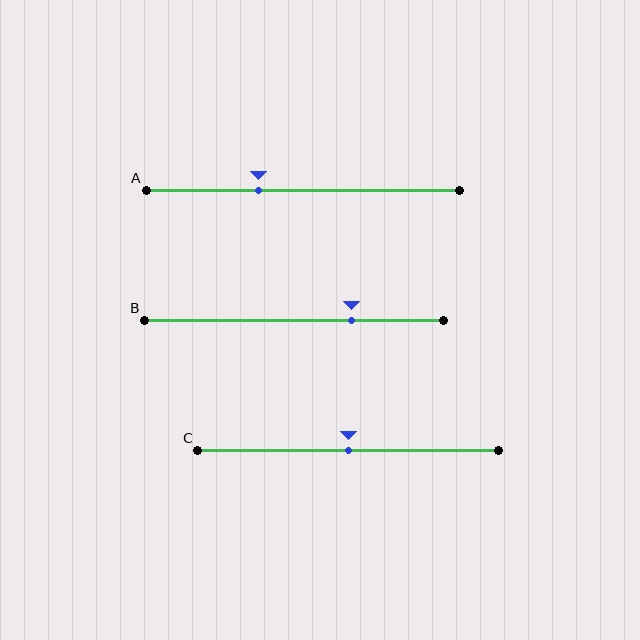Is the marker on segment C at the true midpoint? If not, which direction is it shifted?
Yes, the marker on segment C is at the true midpoint.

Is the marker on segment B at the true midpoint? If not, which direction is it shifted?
No, the marker on segment B is shifted to the right by about 19% of the segment length.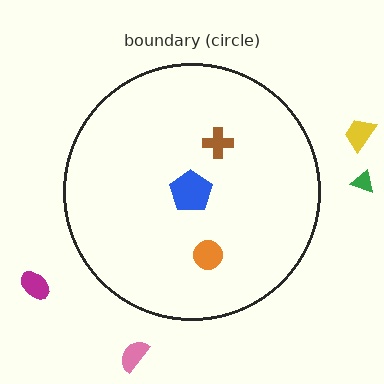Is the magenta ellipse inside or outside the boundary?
Outside.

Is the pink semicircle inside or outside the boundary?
Outside.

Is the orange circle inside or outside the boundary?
Inside.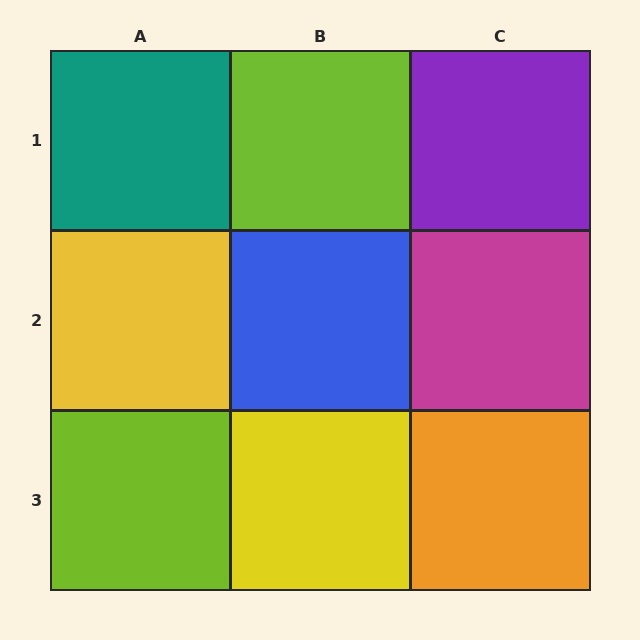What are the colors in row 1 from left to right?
Teal, lime, purple.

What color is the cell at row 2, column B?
Blue.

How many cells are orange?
1 cell is orange.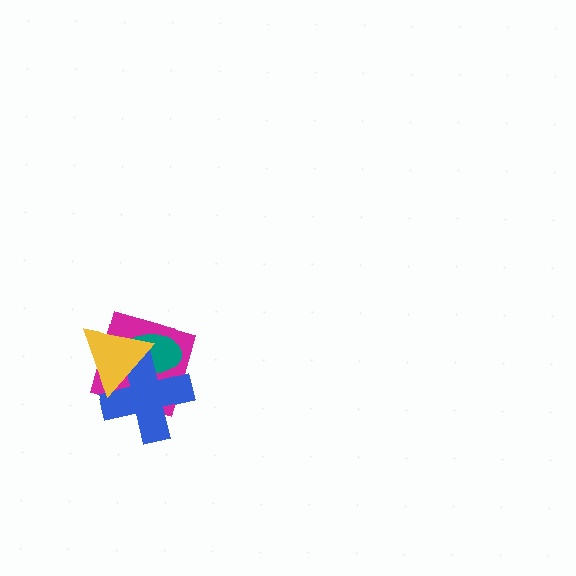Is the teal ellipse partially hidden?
Yes, it is partially covered by another shape.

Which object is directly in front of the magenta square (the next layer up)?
The teal ellipse is directly in front of the magenta square.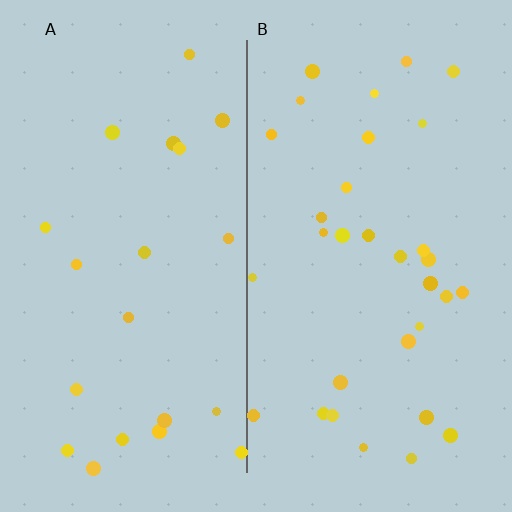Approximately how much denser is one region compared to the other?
Approximately 1.5× — region B over region A.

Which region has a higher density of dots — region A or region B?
B (the right).